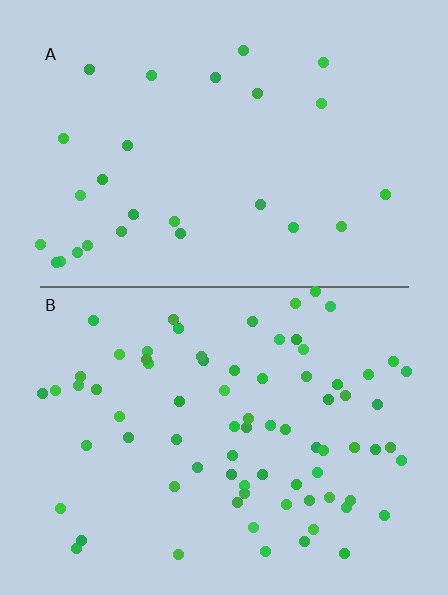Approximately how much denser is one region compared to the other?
Approximately 2.8× — region B over region A.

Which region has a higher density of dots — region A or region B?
B (the bottom).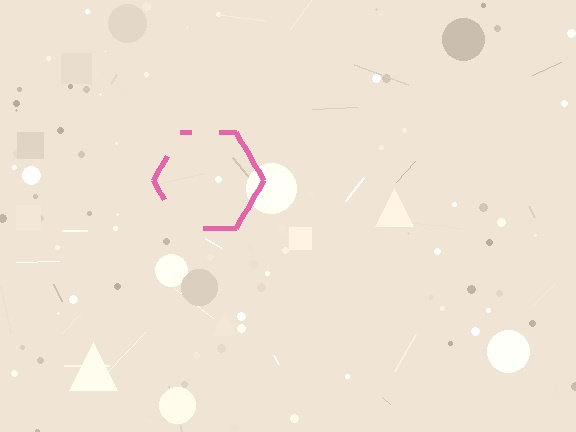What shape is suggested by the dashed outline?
The dashed outline suggests a hexagon.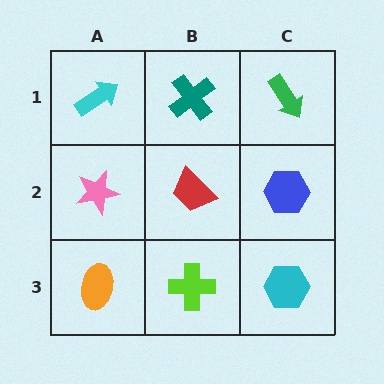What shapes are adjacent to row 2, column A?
A cyan arrow (row 1, column A), an orange ellipse (row 3, column A), a red trapezoid (row 2, column B).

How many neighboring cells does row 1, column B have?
3.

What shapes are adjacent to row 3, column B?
A red trapezoid (row 2, column B), an orange ellipse (row 3, column A), a cyan hexagon (row 3, column C).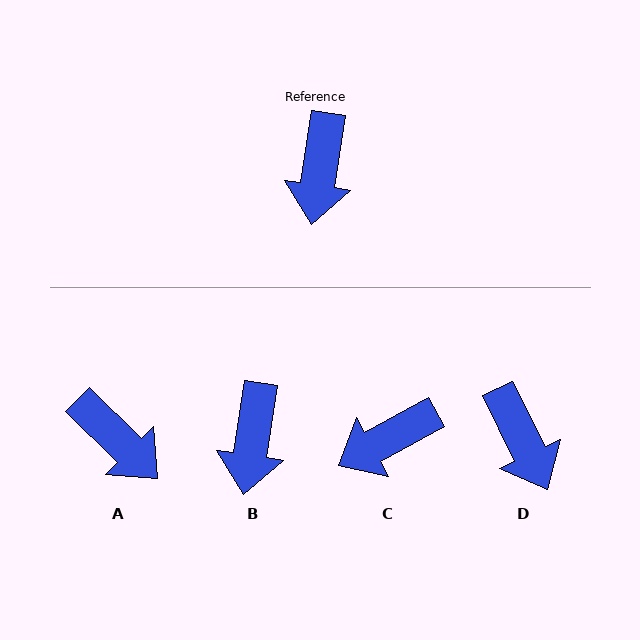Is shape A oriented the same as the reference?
No, it is off by about 54 degrees.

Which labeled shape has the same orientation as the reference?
B.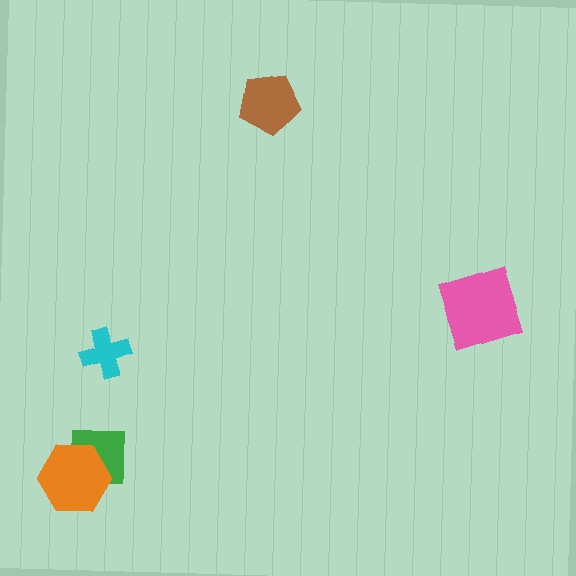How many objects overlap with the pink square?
0 objects overlap with the pink square.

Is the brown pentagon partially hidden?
No, no other shape covers it.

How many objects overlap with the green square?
1 object overlaps with the green square.